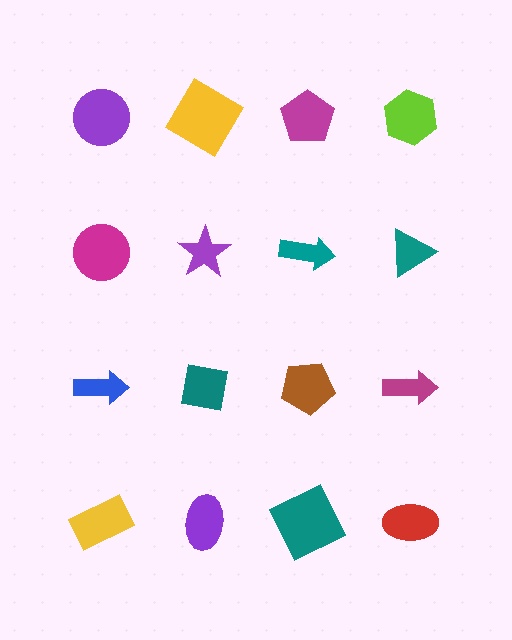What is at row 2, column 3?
A teal arrow.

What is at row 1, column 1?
A purple circle.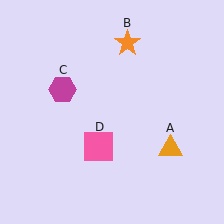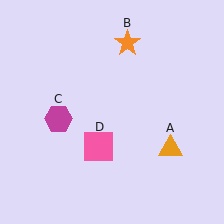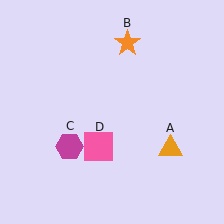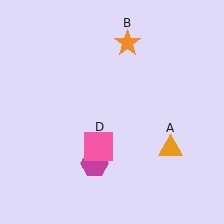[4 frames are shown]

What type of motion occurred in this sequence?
The magenta hexagon (object C) rotated counterclockwise around the center of the scene.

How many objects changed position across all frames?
1 object changed position: magenta hexagon (object C).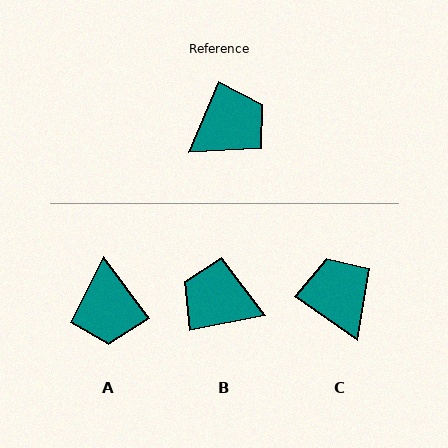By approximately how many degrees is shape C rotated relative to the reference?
Approximately 79 degrees counter-clockwise.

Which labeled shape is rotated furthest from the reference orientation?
B, about 124 degrees away.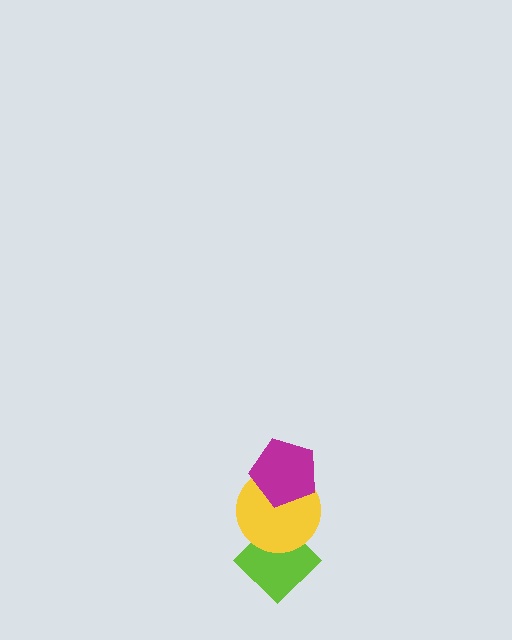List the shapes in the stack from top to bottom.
From top to bottom: the magenta pentagon, the yellow circle, the lime diamond.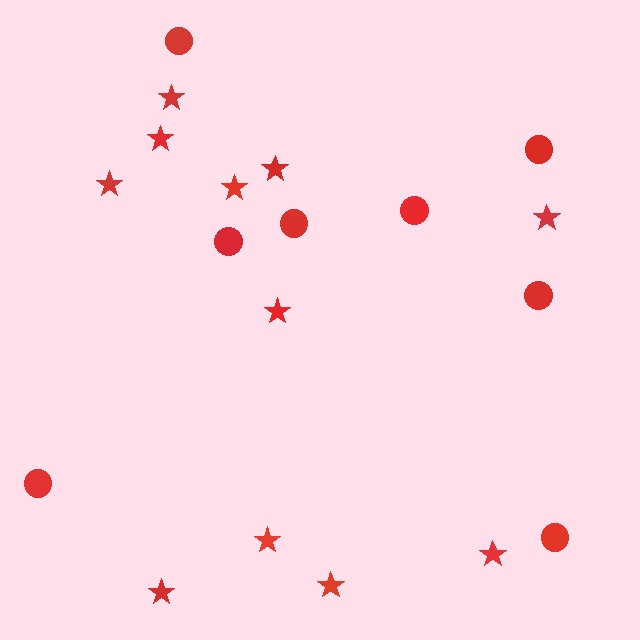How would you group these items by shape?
There are 2 groups: one group of stars (11) and one group of circles (8).